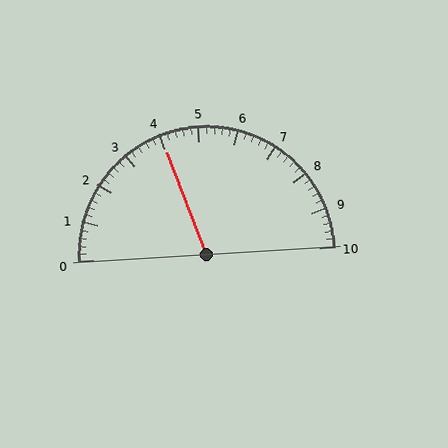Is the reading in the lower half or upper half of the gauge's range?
The reading is in the lower half of the range (0 to 10).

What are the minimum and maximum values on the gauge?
The gauge ranges from 0 to 10.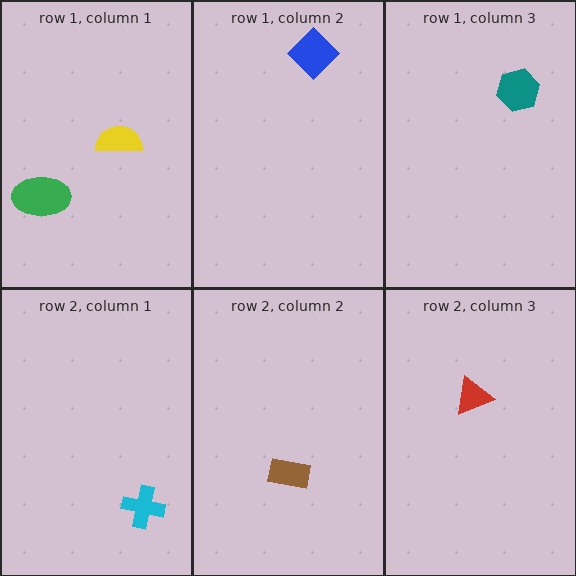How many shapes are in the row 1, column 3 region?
1.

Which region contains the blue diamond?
The row 1, column 2 region.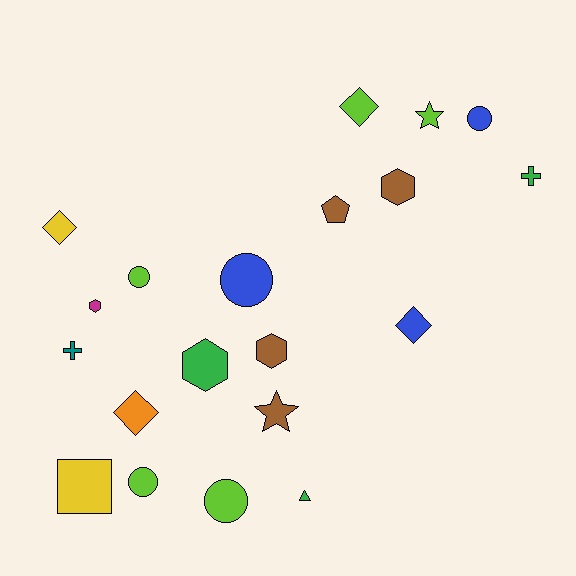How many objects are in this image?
There are 20 objects.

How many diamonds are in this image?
There are 4 diamonds.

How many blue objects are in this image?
There are 3 blue objects.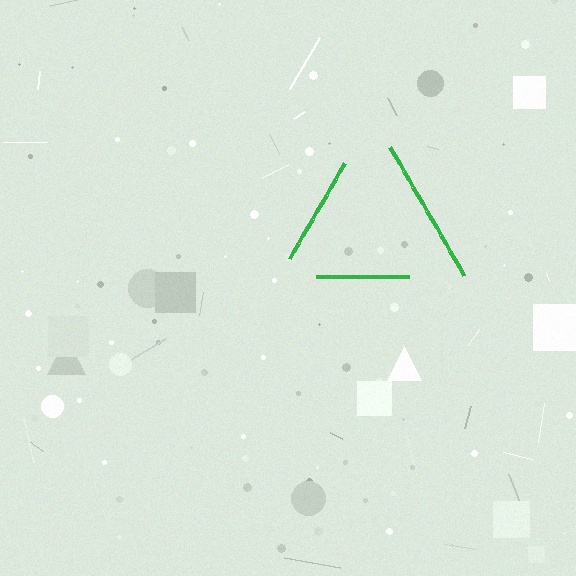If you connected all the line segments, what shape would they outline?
They would outline a triangle.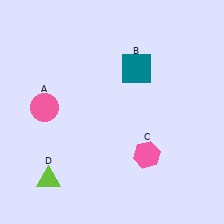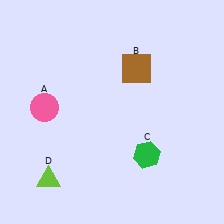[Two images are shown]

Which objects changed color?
B changed from teal to brown. C changed from pink to green.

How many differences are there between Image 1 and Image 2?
There are 2 differences between the two images.